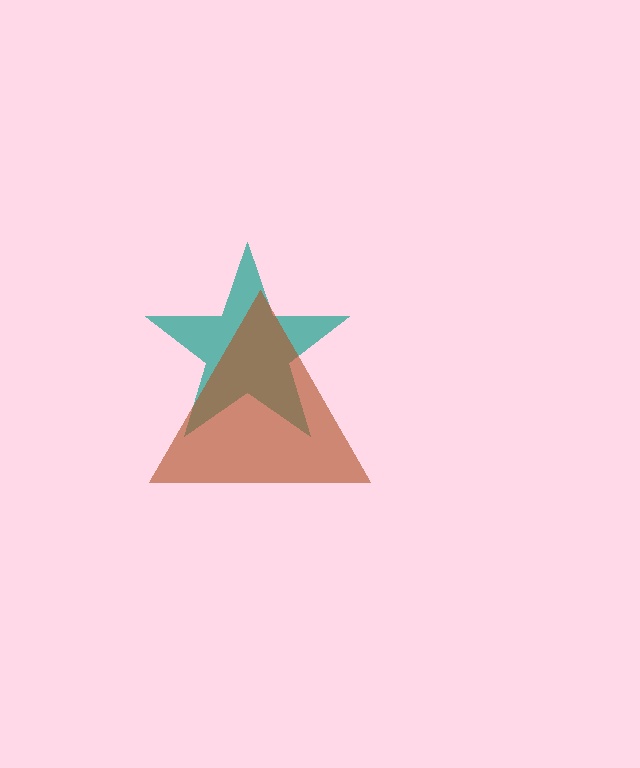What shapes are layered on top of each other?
The layered shapes are: a teal star, a brown triangle.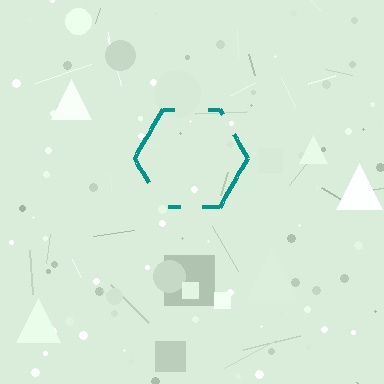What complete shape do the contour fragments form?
The contour fragments form a hexagon.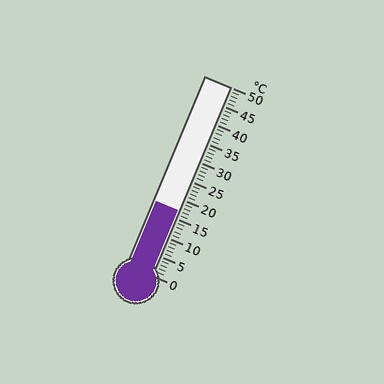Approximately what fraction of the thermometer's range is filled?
The thermometer is filled to approximately 35% of its range.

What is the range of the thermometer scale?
The thermometer scale ranges from 0°C to 50°C.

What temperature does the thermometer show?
The thermometer shows approximately 17°C.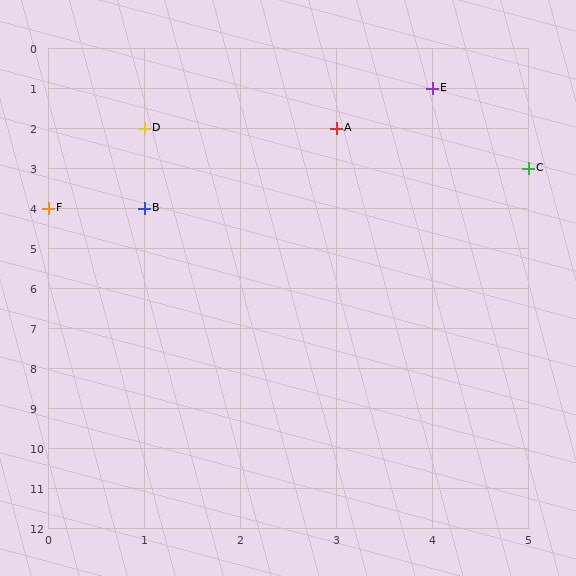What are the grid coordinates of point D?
Point D is at grid coordinates (1, 2).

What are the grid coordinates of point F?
Point F is at grid coordinates (0, 4).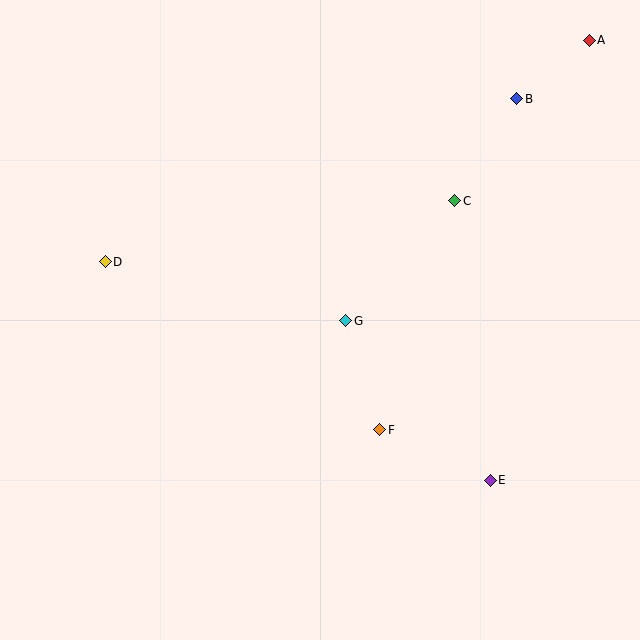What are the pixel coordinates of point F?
Point F is at (380, 430).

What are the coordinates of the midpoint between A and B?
The midpoint between A and B is at (553, 69).